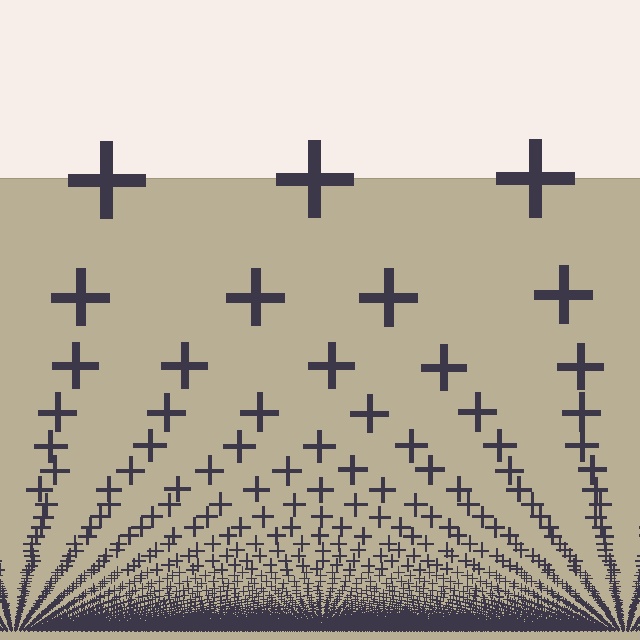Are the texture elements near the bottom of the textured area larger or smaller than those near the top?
Smaller. The gradient is inverted — elements near the bottom are smaller and denser.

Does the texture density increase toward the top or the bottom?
Density increases toward the bottom.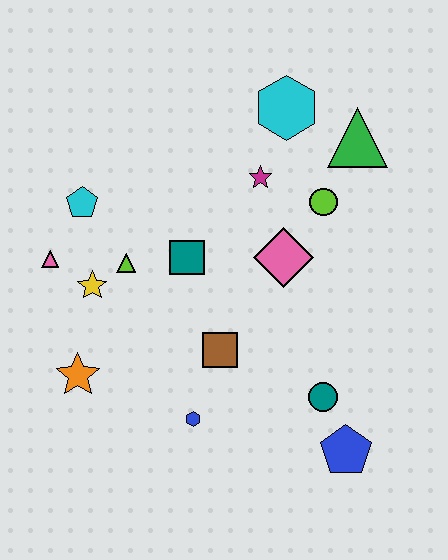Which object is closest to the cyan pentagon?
The pink triangle is closest to the cyan pentagon.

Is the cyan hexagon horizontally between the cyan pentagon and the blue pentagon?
Yes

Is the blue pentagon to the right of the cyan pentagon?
Yes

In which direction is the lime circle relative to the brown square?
The lime circle is above the brown square.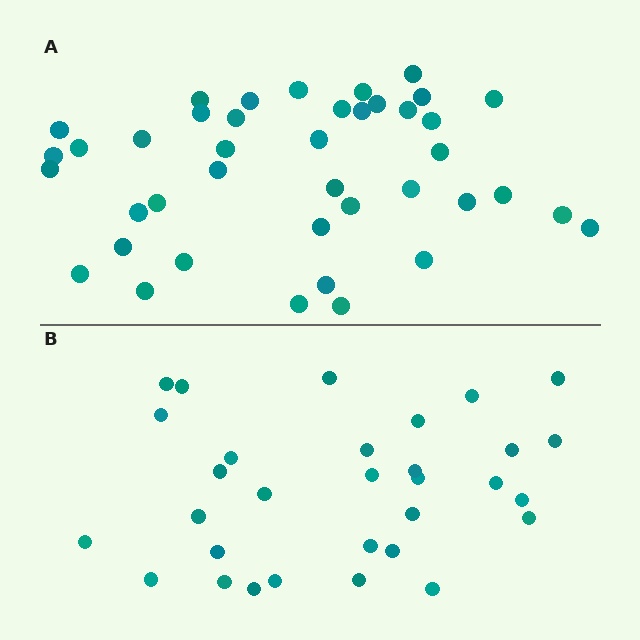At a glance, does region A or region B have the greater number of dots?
Region A (the top region) has more dots.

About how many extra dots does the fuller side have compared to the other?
Region A has roughly 10 or so more dots than region B.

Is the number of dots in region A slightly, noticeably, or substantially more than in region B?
Region A has noticeably more, but not dramatically so. The ratio is roughly 1.3 to 1.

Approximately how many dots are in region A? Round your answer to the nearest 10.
About 40 dots. (The exact count is 41, which rounds to 40.)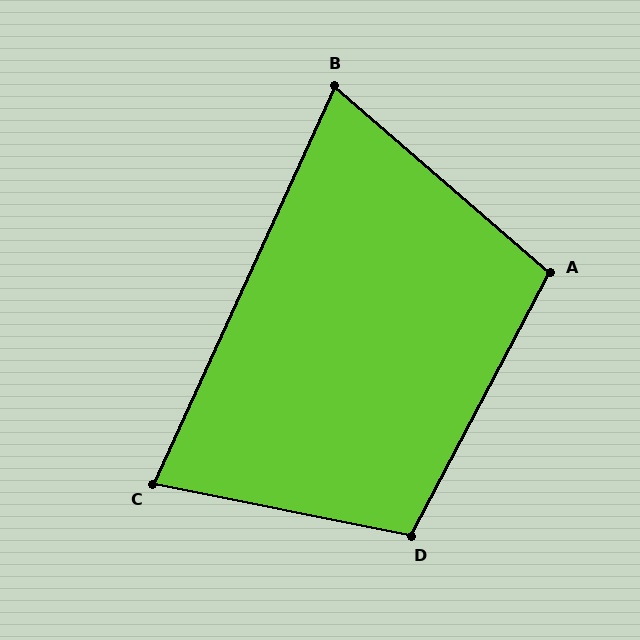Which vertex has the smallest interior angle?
B, at approximately 74 degrees.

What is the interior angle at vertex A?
Approximately 103 degrees (obtuse).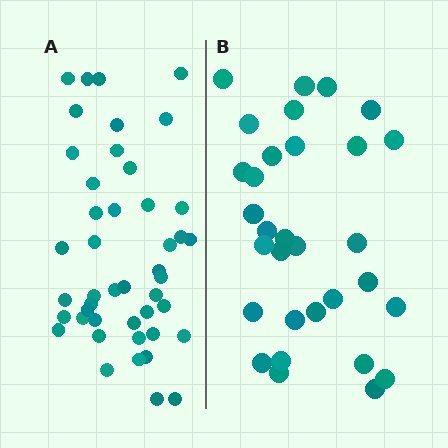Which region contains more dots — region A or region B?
Region A (the left region) has more dots.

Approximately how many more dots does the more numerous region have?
Region A has approximately 15 more dots than region B.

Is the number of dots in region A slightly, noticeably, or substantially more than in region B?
Region A has substantially more. The ratio is roughly 1.5 to 1.